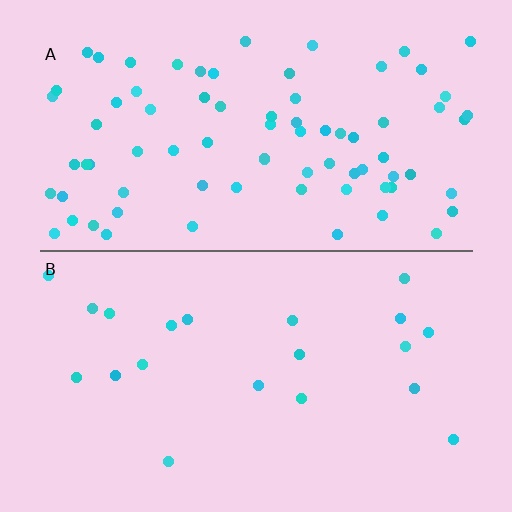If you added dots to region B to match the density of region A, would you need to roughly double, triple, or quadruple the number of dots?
Approximately quadruple.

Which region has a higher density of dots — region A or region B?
A (the top).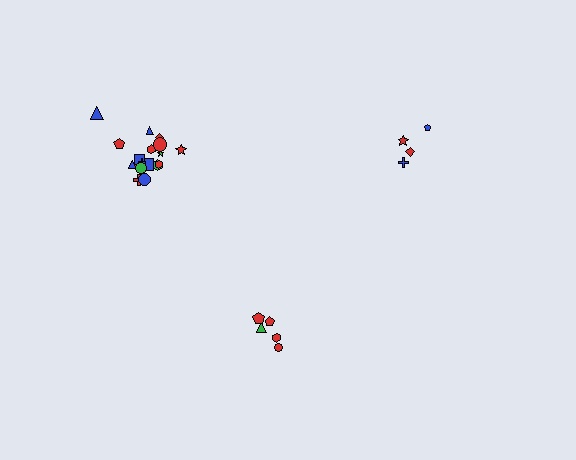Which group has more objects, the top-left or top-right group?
The top-left group.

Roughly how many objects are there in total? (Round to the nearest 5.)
Roughly 25 objects in total.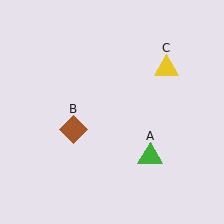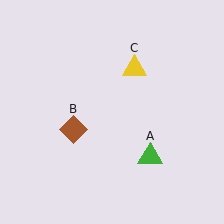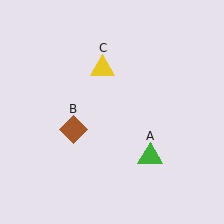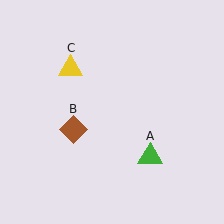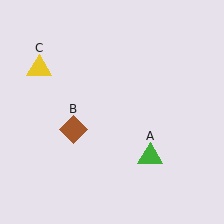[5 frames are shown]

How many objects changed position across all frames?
1 object changed position: yellow triangle (object C).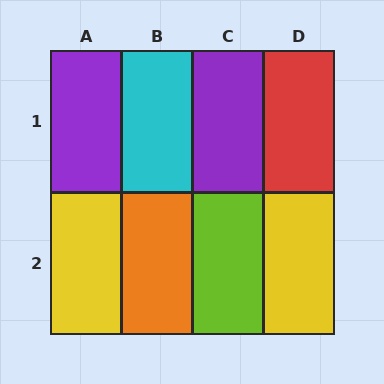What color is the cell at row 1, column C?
Purple.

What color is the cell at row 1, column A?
Purple.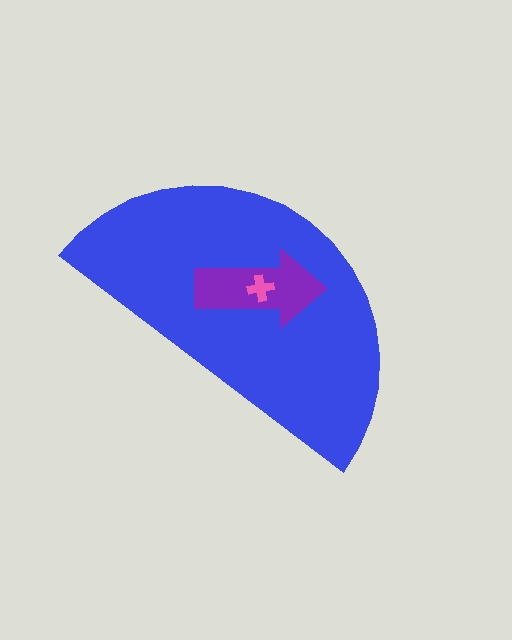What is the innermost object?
The pink cross.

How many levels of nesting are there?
3.